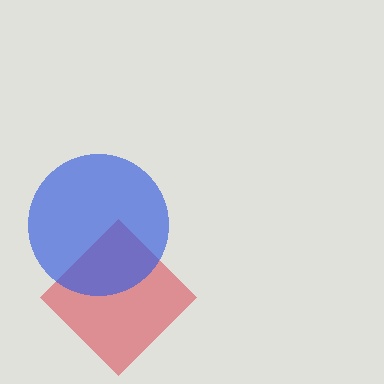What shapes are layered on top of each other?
The layered shapes are: a red diamond, a blue circle.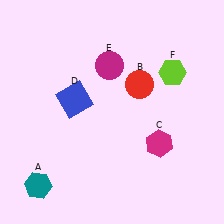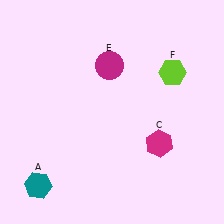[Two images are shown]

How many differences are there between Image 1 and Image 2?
There are 2 differences between the two images.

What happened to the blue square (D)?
The blue square (D) was removed in Image 2. It was in the top-left area of Image 1.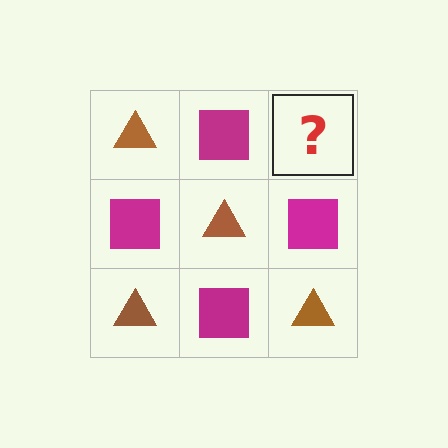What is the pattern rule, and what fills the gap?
The rule is that it alternates brown triangle and magenta square in a checkerboard pattern. The gap should be filled with a brown triangle.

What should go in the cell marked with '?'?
The missing cell should contain a brown triangle.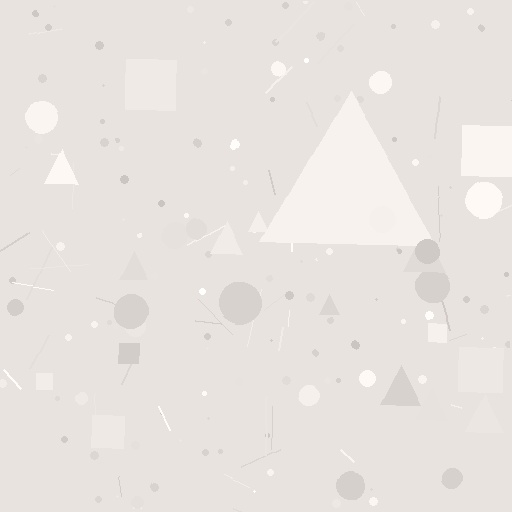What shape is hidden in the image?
A triangle is hidden in the image.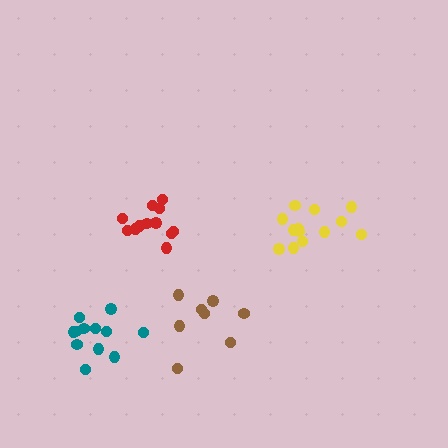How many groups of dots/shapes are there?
There are 4 groups.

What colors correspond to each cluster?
The clusters are colored: red, brown, teal, yellow.